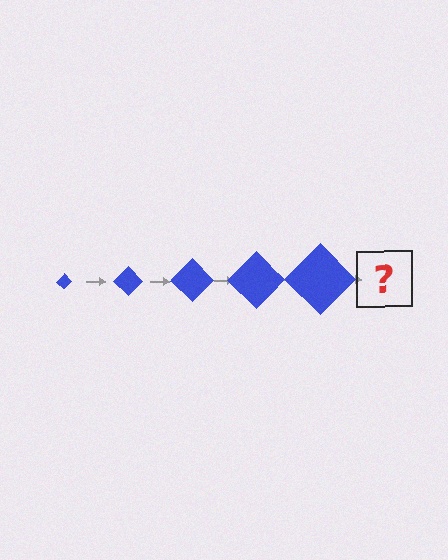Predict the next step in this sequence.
The next step is a blue diamond, larger than the previous one.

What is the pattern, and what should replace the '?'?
The pattern is that the diamond gets progressively larger each step. The '?' should be a blue diamond, larger than the previous one.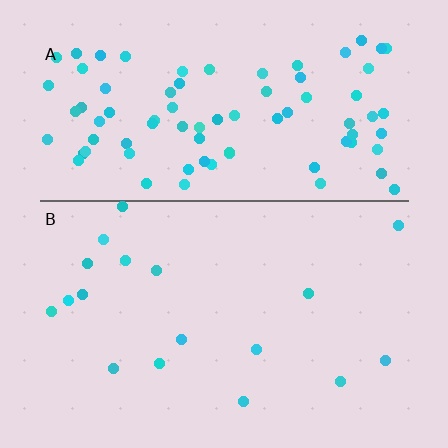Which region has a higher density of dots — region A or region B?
A (the top).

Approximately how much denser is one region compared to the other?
Approximately 4.8× — region A over region B.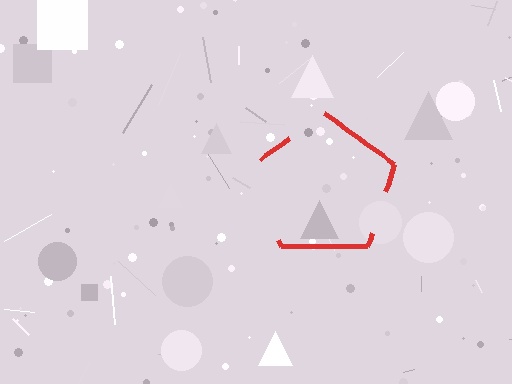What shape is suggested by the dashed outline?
The dashed outline suggests a pentagon.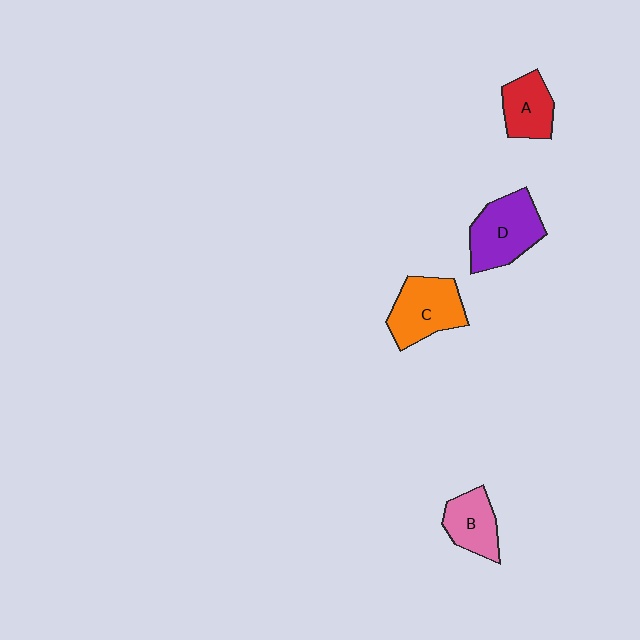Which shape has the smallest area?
Shape A (red).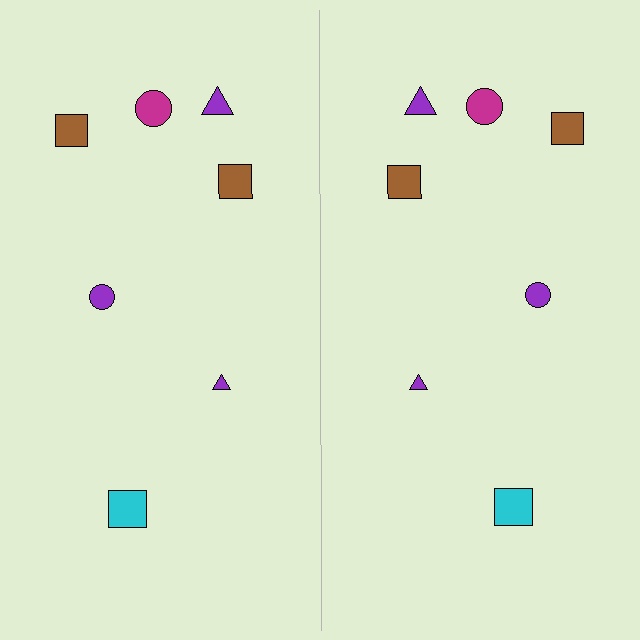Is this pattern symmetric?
Yes, this pattern has bilateral (reflection) symmetry.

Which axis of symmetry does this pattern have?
The pattern has a vertical axis of symmetry running through the center of the image.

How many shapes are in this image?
There are 14 shapes in this image.